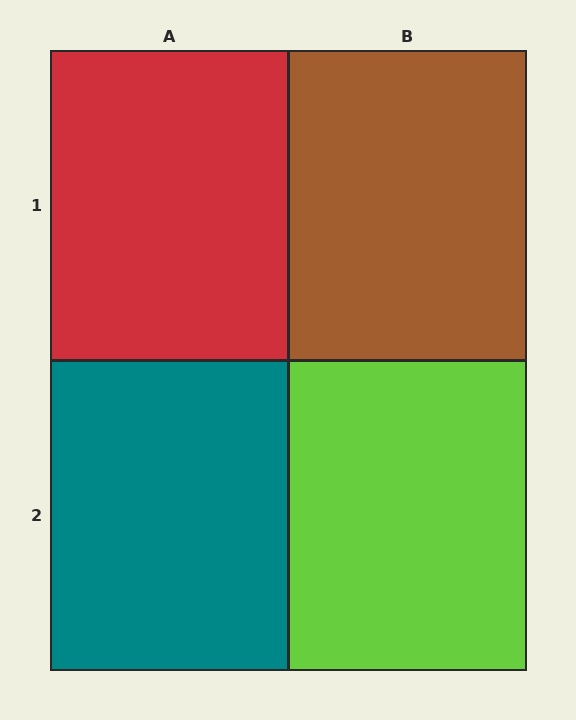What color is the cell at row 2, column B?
Lime.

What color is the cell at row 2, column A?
Teal.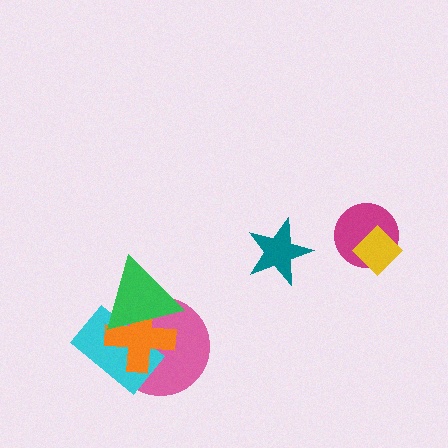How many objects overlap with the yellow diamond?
1 object overlaps with the yellow diamond.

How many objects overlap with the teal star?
0 objects overlap with the teal star.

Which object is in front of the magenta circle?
The yellow diamond is in front of the magenta circle.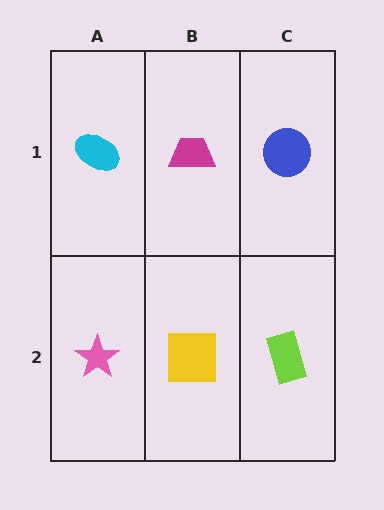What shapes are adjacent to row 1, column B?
A yellow square (row 2, column B), a cyan ellipse (row 1, column A), a blue circle (row 1, column C).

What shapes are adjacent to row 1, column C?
A lime rectangle (row 2, column C), a magenta trapezoid (row 1, column B).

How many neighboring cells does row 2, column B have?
3.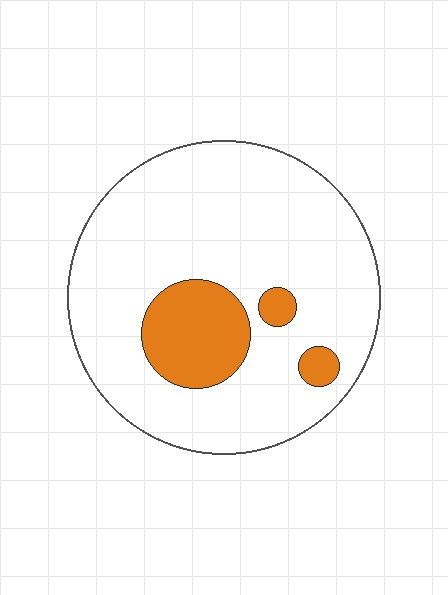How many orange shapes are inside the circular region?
3.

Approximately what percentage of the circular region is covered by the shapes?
Approximately 15%.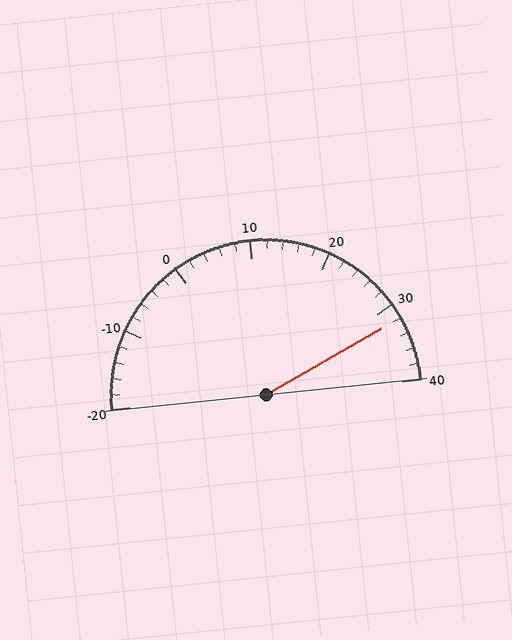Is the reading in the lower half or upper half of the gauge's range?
The reading is in the upper half of the range (-20 to 40).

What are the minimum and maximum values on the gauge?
The gauge ranges from -20 to 40.